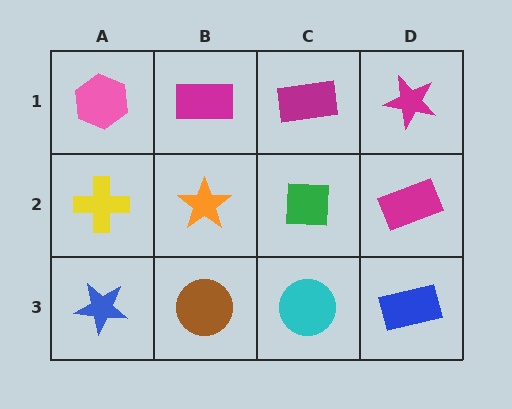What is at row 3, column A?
A blue star.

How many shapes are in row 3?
4 shapes.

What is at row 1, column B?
A magenta rectangle.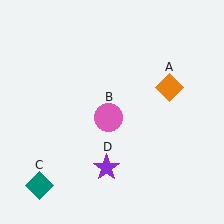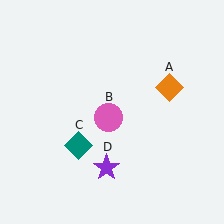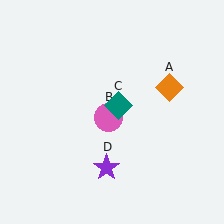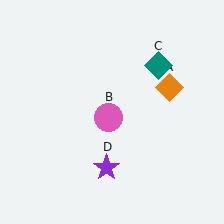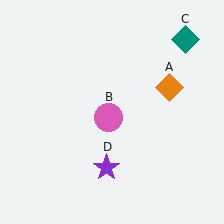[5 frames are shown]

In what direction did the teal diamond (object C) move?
The teal diamond (object C) moved up and to the right.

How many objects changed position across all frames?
1 object changed position: teal diamond (object C).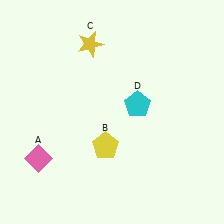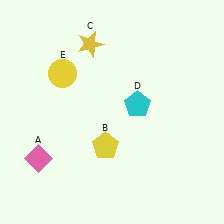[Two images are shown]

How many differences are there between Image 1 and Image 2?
There is 1 difference between the two images.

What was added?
A yellow circle (E) was added in Image 2.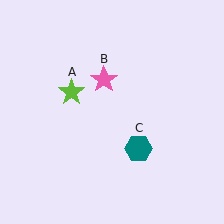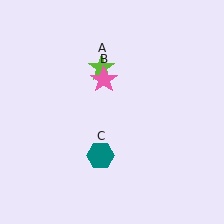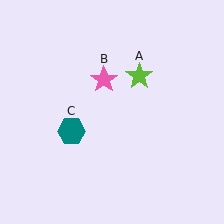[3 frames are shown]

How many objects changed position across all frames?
2 objects changed position: lime star (object A), teal hexagon (object C).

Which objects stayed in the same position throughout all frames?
Pink star (object B) remained stationary.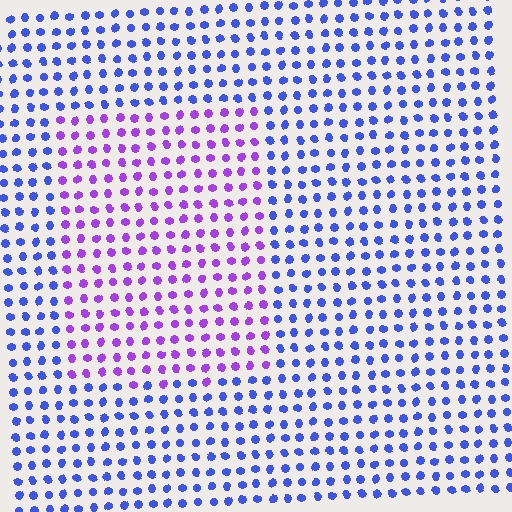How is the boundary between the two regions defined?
The boundary is defined purely by a slight shift in hue (about 47 degrees). Spacing, size, and orientation are identical on both sides.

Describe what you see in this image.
The image is filled with small blue elements in a uniform arrangement. A rectangle-shaped region is visible where the elements are tinted to a slightly different hue, forming a subtle color boundary.